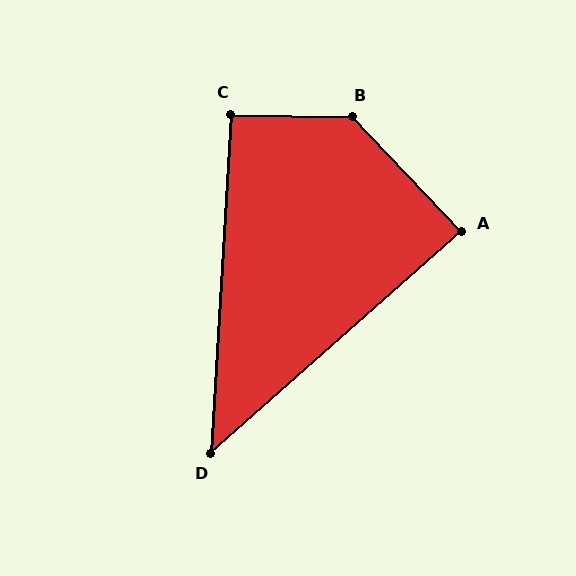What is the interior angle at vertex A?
Approximately 88 degrees (approximately right).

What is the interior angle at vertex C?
Approximately 92 degrees (approximately right).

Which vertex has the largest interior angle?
B, at approximately 135 degrees.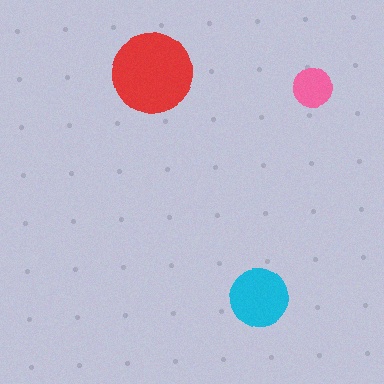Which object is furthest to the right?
The pink circle is rightmost.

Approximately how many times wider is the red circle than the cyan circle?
About 1.5 times wider.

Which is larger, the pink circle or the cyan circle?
The cyan one.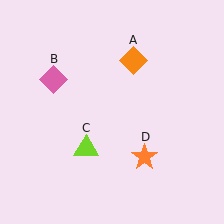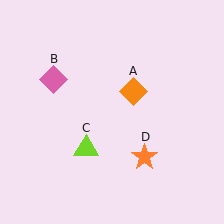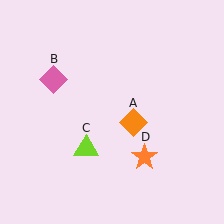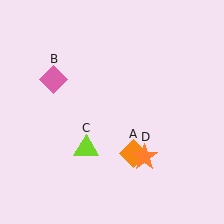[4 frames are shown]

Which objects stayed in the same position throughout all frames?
Pink diamond (object B) and lime triangle (object C) and orange star (object D) remained stationary.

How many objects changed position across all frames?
1 object changed position: orange diamond (object A).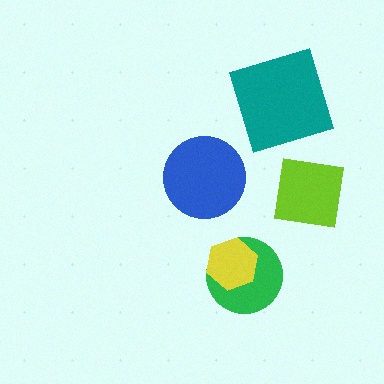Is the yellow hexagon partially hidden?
No, no other shape covers it.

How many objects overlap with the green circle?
1 object overlaps with the green circle.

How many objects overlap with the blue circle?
0 objects overlap with the blue circle.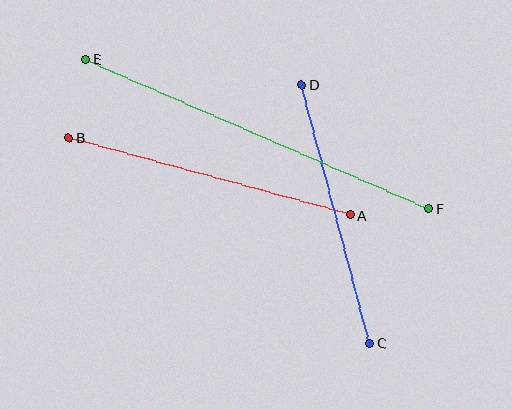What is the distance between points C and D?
The distance is approximately 267 pixels.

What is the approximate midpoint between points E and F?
The midpoint is at approximately (257, 134) pixels.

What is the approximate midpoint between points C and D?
The midpoint is at approximately (336, 214) pixels.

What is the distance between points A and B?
The distance is approximately 291 pixels.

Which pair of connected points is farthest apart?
Points E and F are farthest apart.